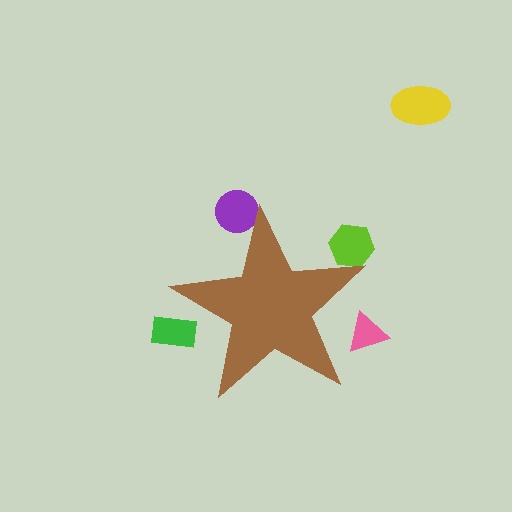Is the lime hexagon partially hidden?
Yes, the lime hexagon is partially hidden behind the brown star.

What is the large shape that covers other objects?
A brown star.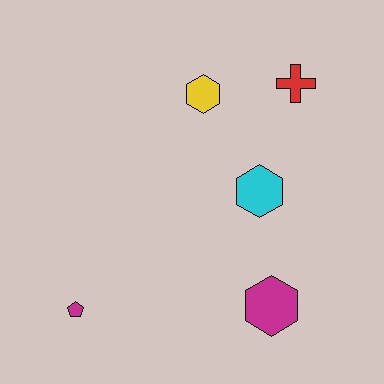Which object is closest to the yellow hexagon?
The red cross is closest to the yellow hexagon.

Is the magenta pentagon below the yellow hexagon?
Yes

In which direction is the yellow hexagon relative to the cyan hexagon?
The yellow hexagon is above the cyan hexagon.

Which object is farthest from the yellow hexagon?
The magenta pentagon is farthest from the yellow hexagon.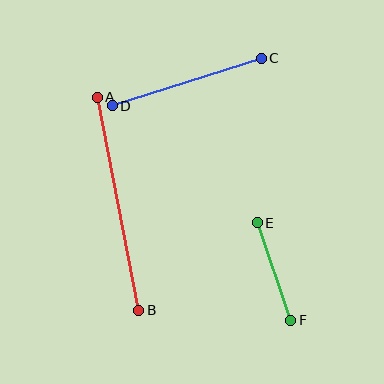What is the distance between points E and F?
The distance is approximately 103 pixels.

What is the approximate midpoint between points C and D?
The midpoint is at approximately (187, 82) pixels.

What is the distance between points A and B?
The distance is approximately 217 pixels.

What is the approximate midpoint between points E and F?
The midpoint is at approximately (274, 272) pixels.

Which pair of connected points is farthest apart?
Points A and B are farthest apart.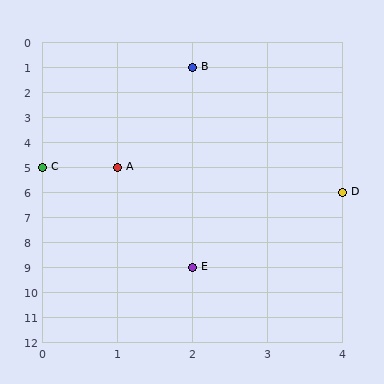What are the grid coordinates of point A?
Point A is at grid coordinates (1, 5).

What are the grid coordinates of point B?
Point B is at grid coordinates (2, 1).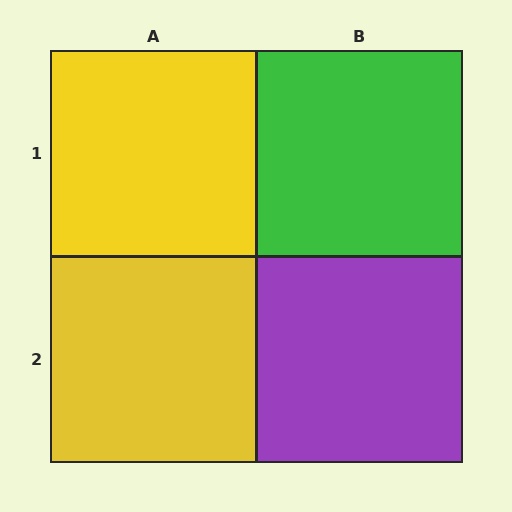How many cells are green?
1 cell is green.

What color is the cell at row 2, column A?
Yellow.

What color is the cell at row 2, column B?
Purple.